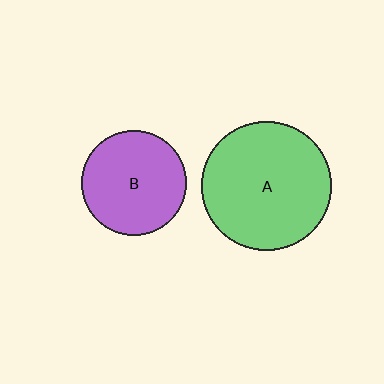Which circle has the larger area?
Circle A (green).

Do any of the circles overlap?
No, none of the circles overlap.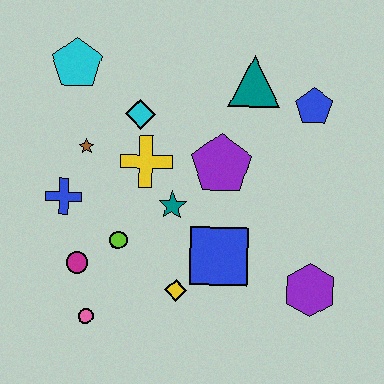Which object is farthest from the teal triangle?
The pink circle is farthest from the teal triangle.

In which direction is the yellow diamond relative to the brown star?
The yellow diamond is below the brown star.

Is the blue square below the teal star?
Yes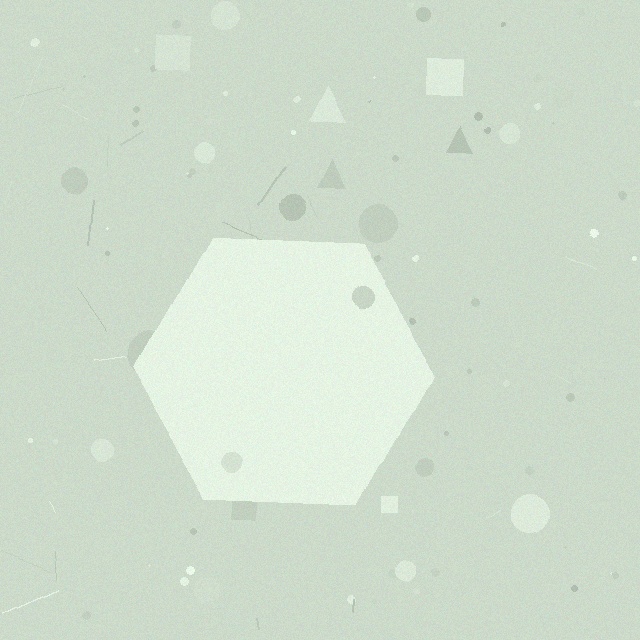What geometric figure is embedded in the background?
A hexagon is embedded in the background.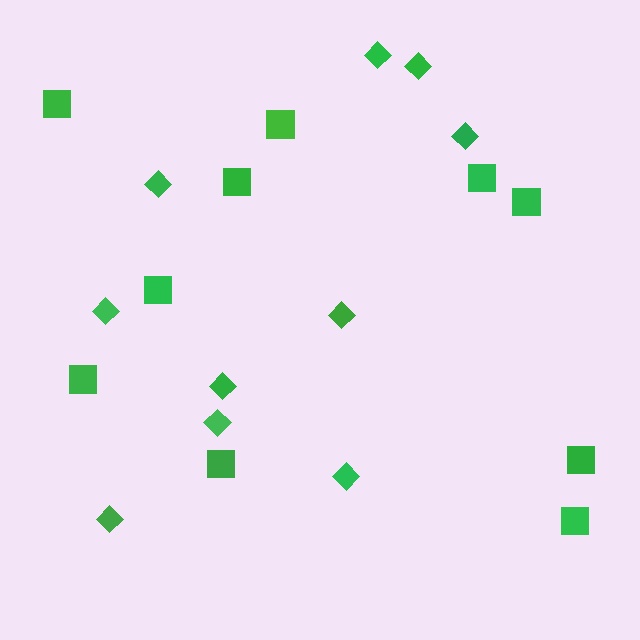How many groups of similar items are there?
There are 2 groups: one group of squares (10) and one group of diamonds (10).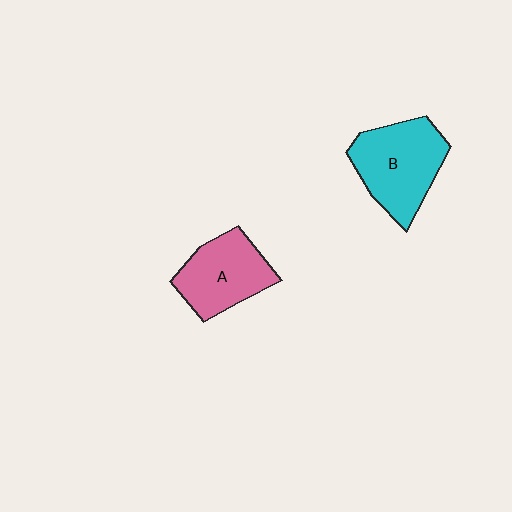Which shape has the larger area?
Shape B (cyan).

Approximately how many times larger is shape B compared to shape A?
Approximately 1.2 times.